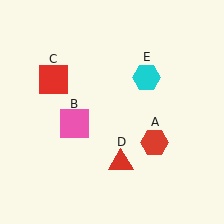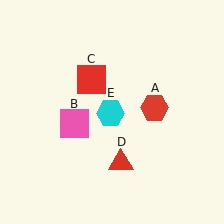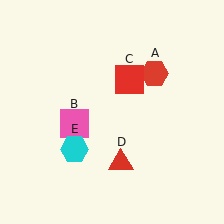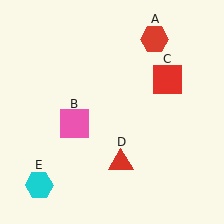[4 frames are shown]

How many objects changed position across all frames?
3 objects changed position: red hexagon (object A), red square (object C), cyan hexagon (object E).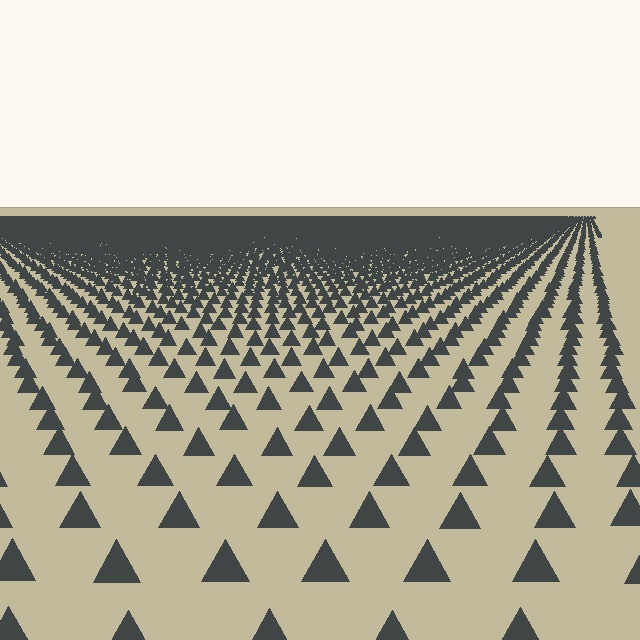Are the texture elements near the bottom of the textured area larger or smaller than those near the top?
Larger. Near the bottom, elements are closer to the viewer and appear at a bigger on-screen size.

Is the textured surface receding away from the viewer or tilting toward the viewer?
The surface is receding away from the viewer. Texture elements get smaller and denser toward the top.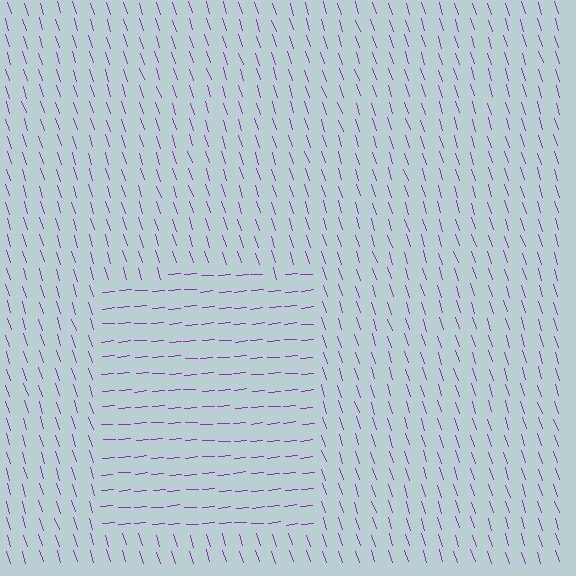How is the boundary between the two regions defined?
The boundary is defined purely by a change in line orientation (approximately 77 degrees difference). All lines are the same color and thickness.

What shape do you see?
I see a rectangle.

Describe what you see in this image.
The image is filled with small purple line segments. A rectangle region in the image has lines oriented differently from the surrounding lines, creating a visible texture boundary.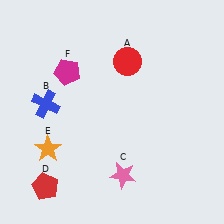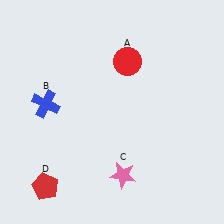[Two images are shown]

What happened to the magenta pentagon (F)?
The magenta pentagon (F) was removed in Image 2. It was in the top-left area of Image 1.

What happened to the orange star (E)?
The orange star (E) was removed in Image 2. It was in the bottom-left area of Image 1.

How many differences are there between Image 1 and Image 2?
There are 2 differences between the two images.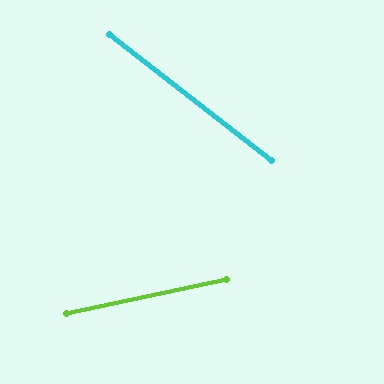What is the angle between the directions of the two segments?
Approximately 50 degrees.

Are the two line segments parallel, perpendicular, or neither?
Neither parallel nor perpendicular — they differ by about 50°.